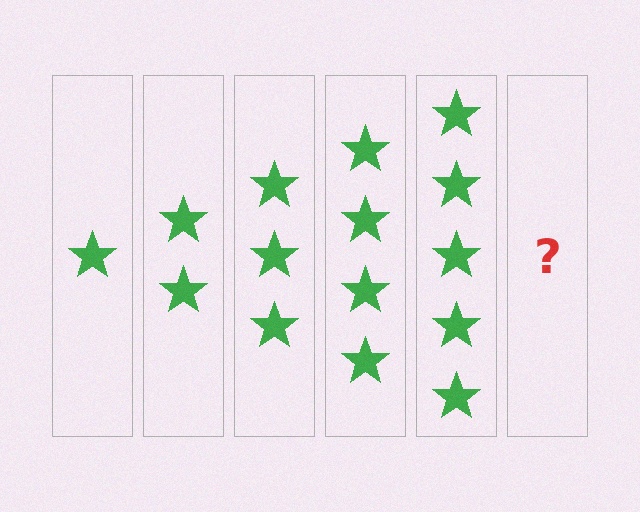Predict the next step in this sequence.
The next step is 6 stars.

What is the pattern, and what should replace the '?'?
The pattern is that each step adds one more star. The '?' should be 6 stars.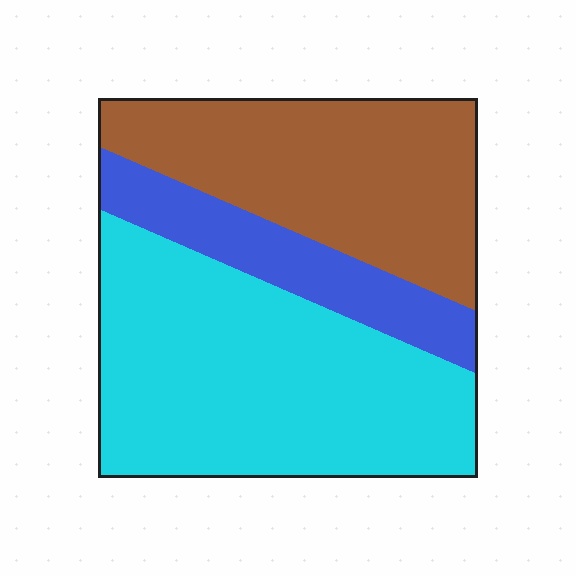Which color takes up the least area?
Blue, at roughly 15%.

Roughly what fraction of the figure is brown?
Brown takes up about one third (1/3) of the figure.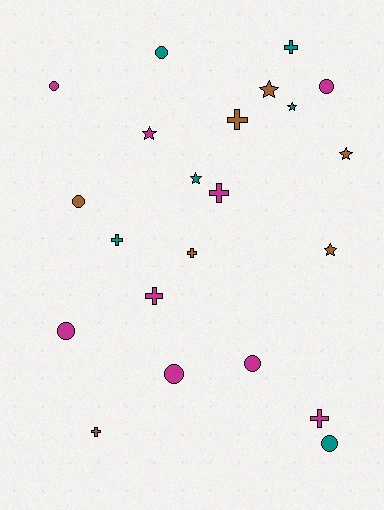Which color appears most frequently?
Magenta, with 9 objects.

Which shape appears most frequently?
Circle, with 8 objects.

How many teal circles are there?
There are 2 teal circles.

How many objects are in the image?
There are 22 objects.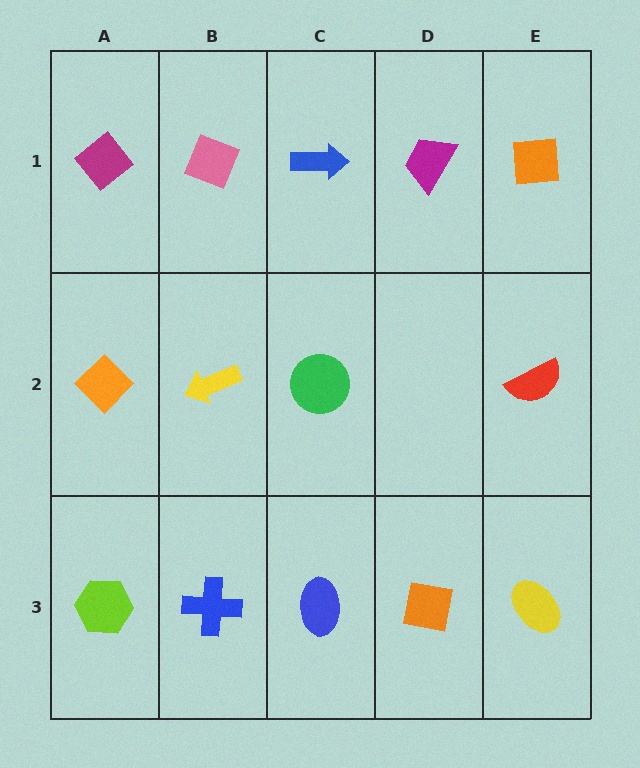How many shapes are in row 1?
5 shapes.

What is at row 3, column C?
A blue ellipse.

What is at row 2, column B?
A yellow arrow.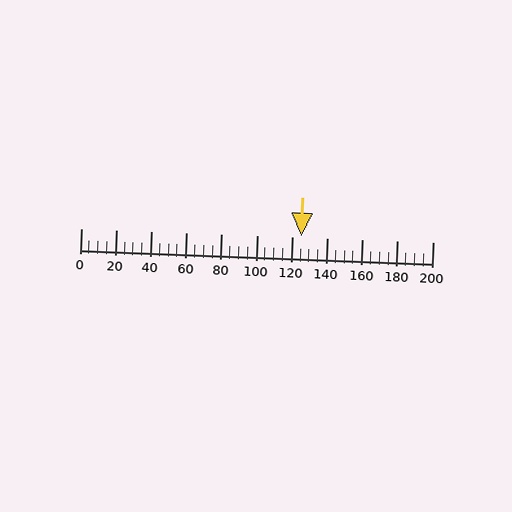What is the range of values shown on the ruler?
The ruler shows values from 0 to 200.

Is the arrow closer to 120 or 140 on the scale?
The arrow is closer to 120.